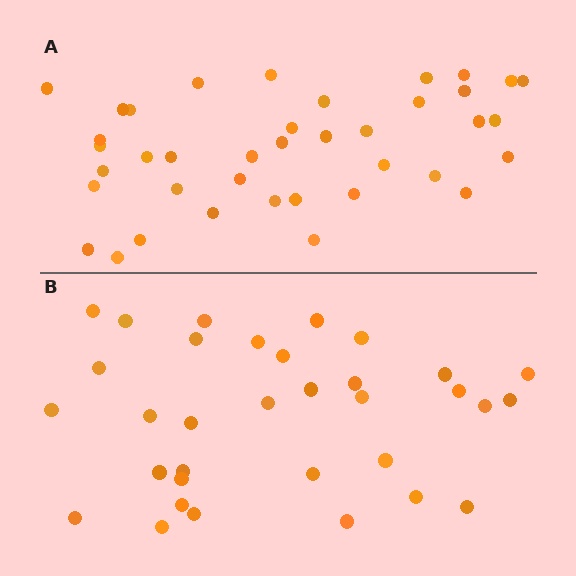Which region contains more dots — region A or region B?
Region A (the top region) has more dots.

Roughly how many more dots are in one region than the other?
Region A has about 6 more dots than region B.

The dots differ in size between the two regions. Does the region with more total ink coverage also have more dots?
No. Region B has more total ink coverage because its dots are larger, but region A actually contains more individual dots. Total area can be misleading — the number of items is what matters here.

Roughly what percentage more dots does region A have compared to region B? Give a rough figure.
About 20% more.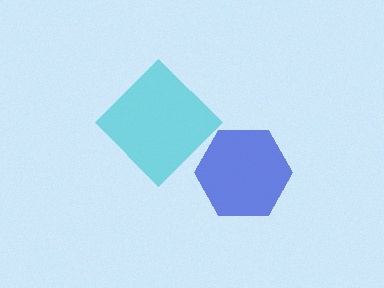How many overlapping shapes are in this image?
There are 2 overlapping shapes in the image.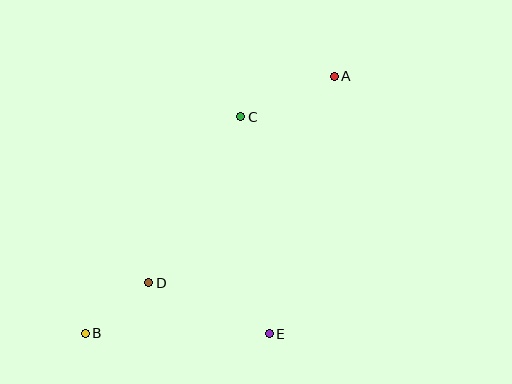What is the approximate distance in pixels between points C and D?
The distance between C and D is approximately 190 pixels.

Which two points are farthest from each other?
Points A and B are farthest from each other.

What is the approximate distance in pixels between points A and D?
The distance between A and D is approximately 277 pixels.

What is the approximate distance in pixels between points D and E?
The distance between D and E is approximately 131 pixels.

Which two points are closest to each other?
Points B and D are closest to each other.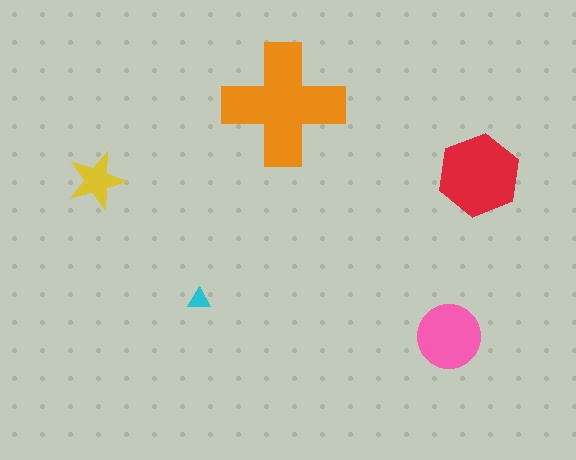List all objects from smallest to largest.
The cyan triangle, the yellow star, the pink circle, the red hexagon, the orange cross.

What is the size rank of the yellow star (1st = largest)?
4th.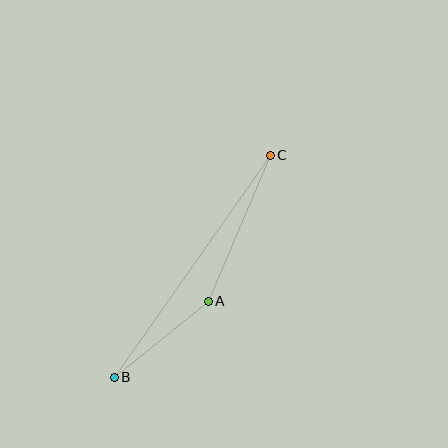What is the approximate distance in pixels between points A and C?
The distance between A and C is approximately 158 pixels.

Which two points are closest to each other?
Points A and B are closest to each other.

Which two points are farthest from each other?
Points B and C are farthest from each other.